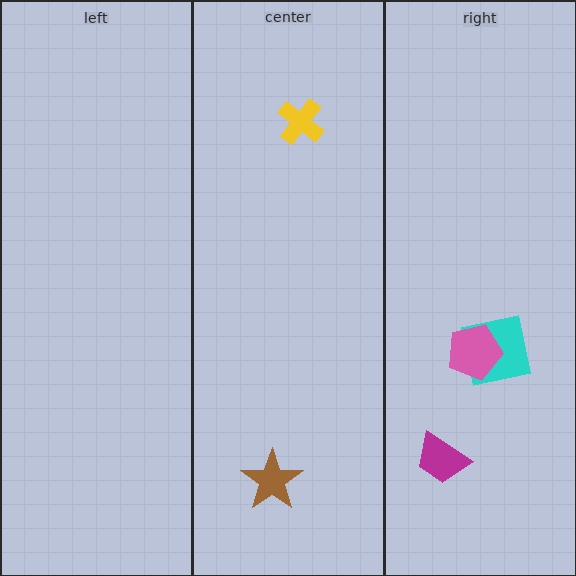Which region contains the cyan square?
The right region.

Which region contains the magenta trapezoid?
The right region.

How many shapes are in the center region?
2.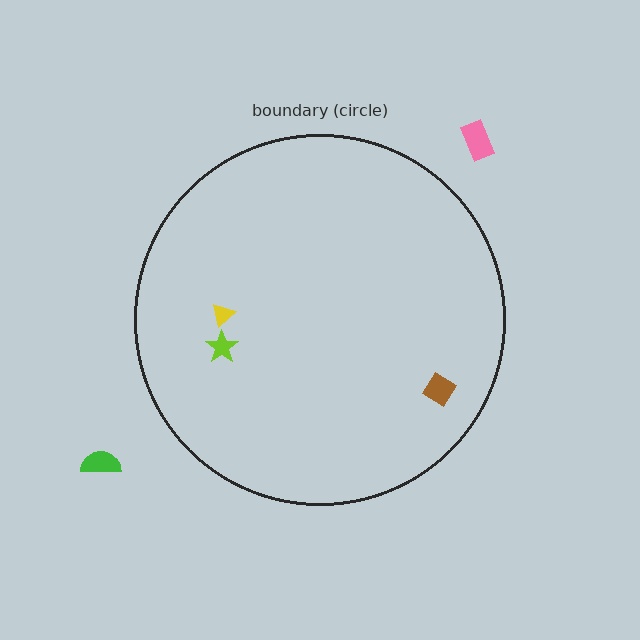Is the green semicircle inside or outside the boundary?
Outside.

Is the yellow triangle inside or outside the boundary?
Inside.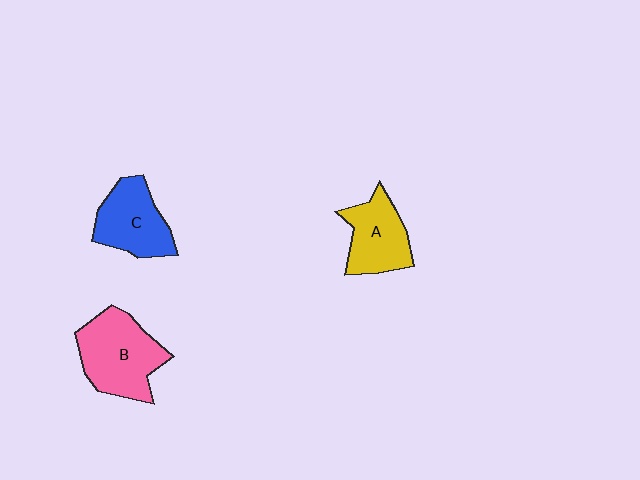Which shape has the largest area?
Shape B (pink).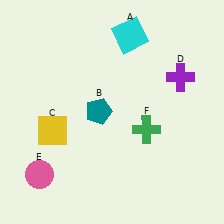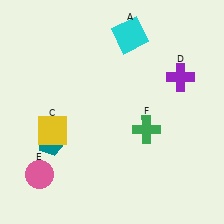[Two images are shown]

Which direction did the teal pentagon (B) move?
The teal pentagon (B) moved left.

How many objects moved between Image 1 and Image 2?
1 object moved between the two images.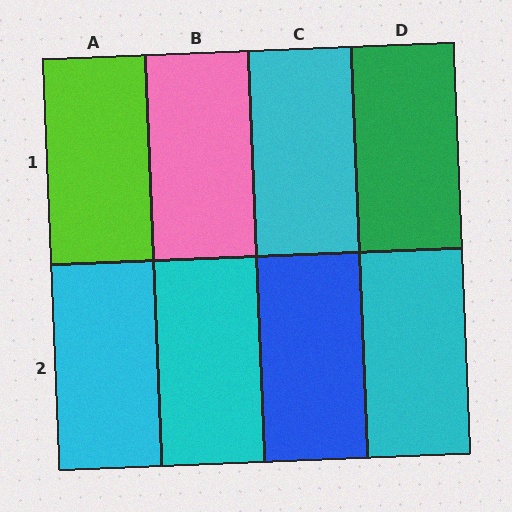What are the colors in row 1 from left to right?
Lime, pink, cyan, green.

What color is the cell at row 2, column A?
Cyan.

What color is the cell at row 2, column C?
Blue.